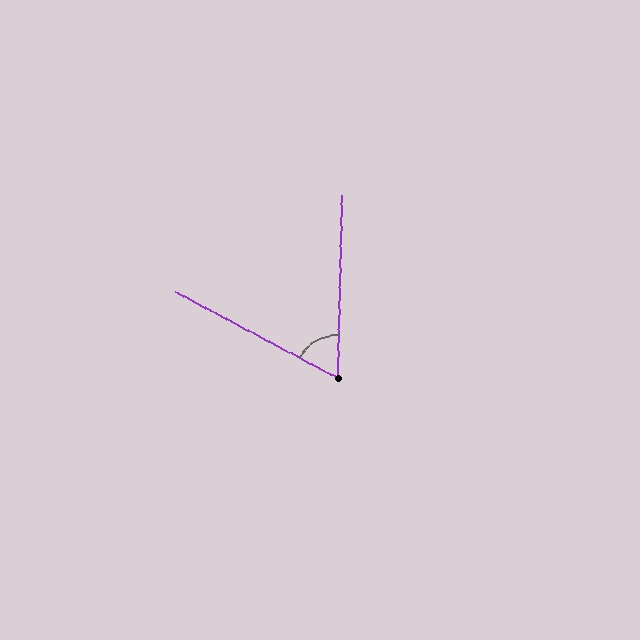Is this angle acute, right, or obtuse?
It is acute.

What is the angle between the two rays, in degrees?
Approximately 63 degrees.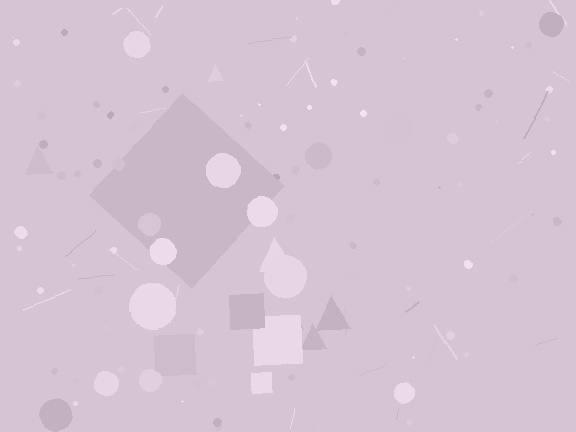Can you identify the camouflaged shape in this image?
The camouflaged shape is a diamond.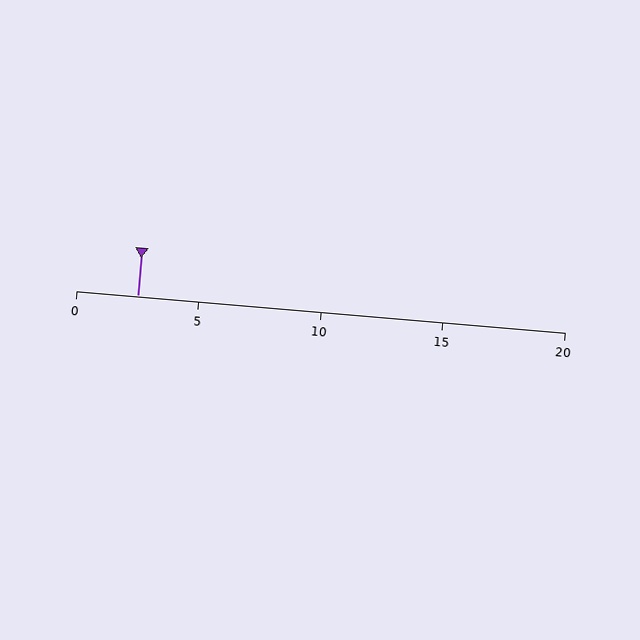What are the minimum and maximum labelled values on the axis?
The axis runs from 0 to 20.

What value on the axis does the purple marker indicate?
The marker indicates approximately 2.5.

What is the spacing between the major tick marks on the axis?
The major ticks are spaced 5 apart.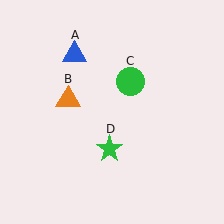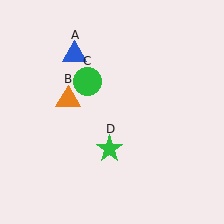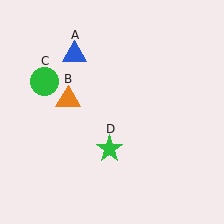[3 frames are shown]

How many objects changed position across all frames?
1 object changed position: green circle (object C).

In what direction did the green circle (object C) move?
The green circle (object C) moved left.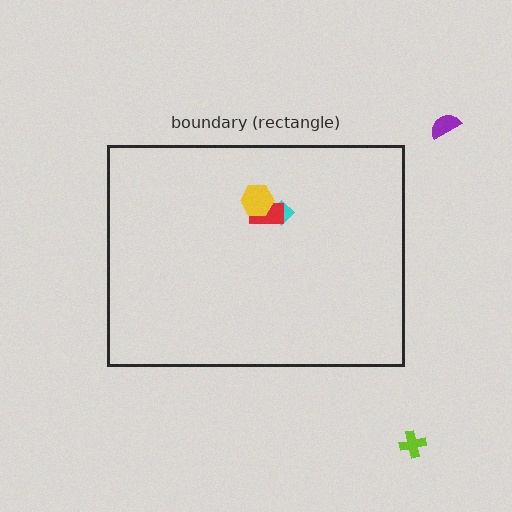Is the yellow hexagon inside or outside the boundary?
Inside.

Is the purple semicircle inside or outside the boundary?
Outside.